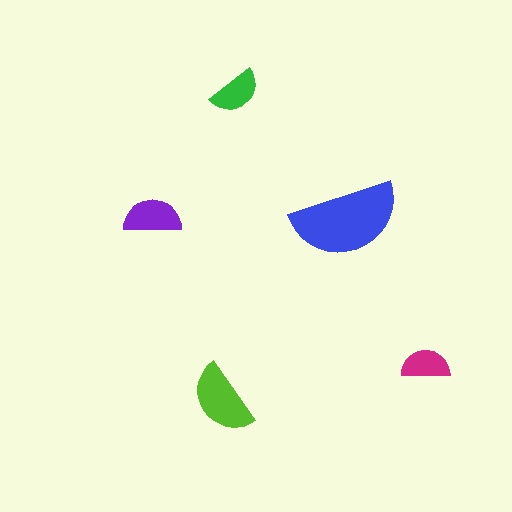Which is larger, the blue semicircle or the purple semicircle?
The blue one.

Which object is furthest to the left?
The purple semicircle is leftmost.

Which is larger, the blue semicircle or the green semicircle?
The blue one.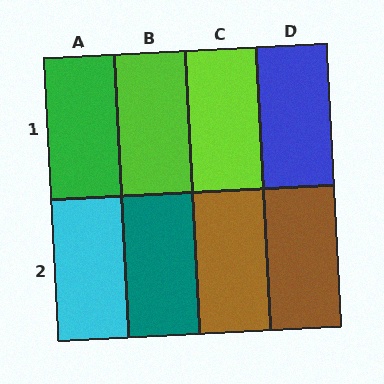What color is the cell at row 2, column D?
Brown.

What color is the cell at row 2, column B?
Teal.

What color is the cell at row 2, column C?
Brown.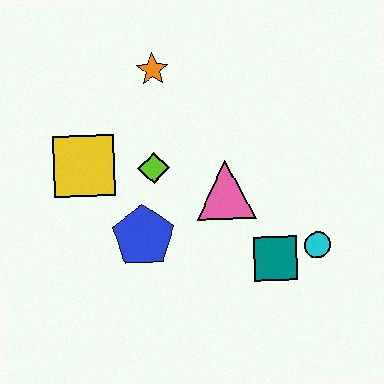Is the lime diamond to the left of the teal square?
Yes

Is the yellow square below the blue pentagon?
No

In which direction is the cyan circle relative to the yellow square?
The cyan circle is to the right of the yellow square.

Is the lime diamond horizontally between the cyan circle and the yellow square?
Yes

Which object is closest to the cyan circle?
The teal square is closest to the cyan circle.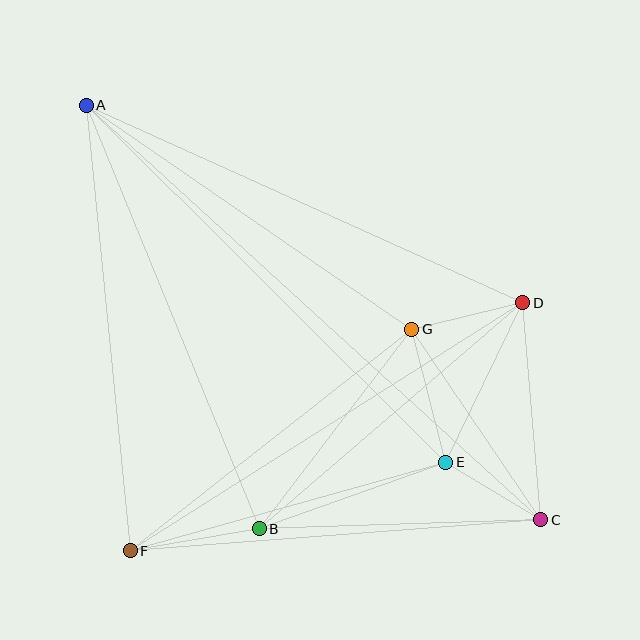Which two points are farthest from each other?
Points A and C are farthest from each other.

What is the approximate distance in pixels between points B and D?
The distance between B and D is approximately 347 pixels.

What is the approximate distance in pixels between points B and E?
The distance between B and E is approximately 198 pixels.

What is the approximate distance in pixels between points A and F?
The distance between A and F is approximately 448 pixels.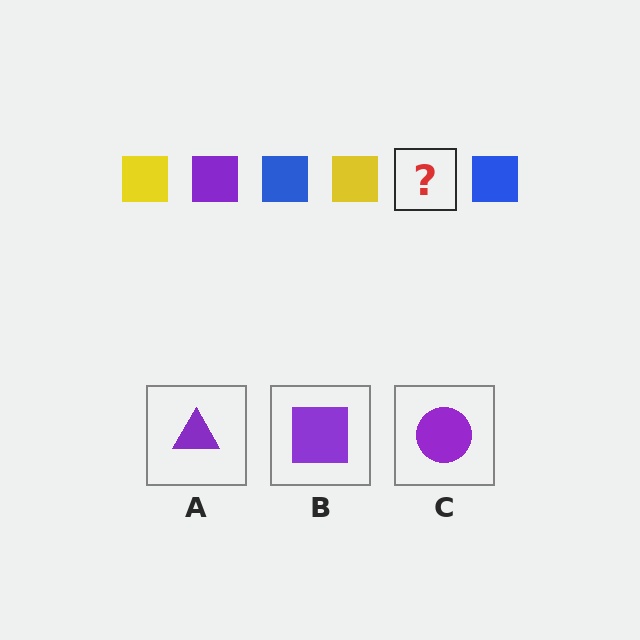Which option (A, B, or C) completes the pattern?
B.